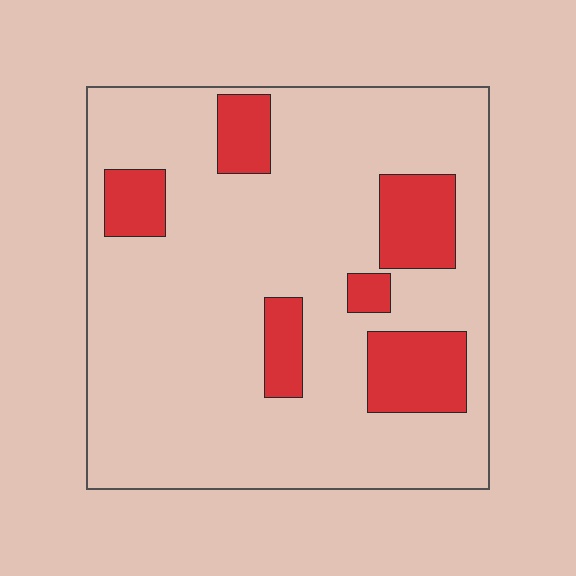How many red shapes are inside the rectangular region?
6.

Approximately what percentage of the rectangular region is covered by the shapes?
Approximately 20%.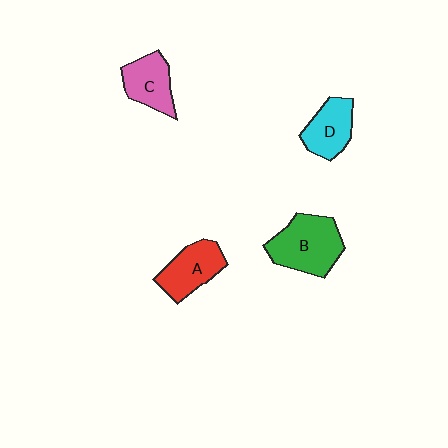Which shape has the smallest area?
Shape C (pink).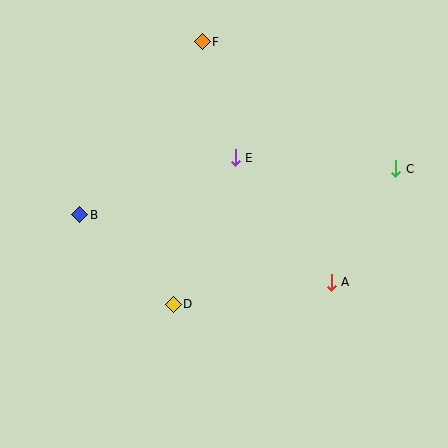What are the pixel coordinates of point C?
Point C is at (396, 169).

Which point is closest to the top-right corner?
Point C is closest to the top-right corner.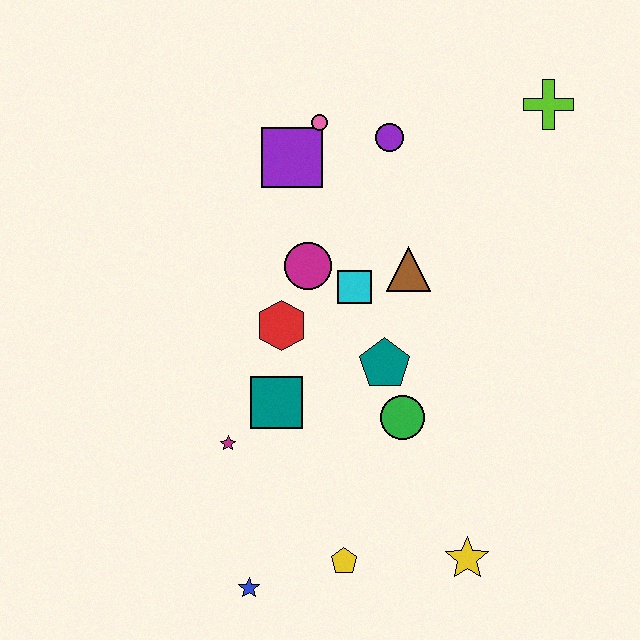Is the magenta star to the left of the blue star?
Yes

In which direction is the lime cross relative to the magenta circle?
The lime cross is to the right of the magenta circle.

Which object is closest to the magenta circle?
The cyan square is closest to the magenta circle.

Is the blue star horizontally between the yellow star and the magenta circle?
No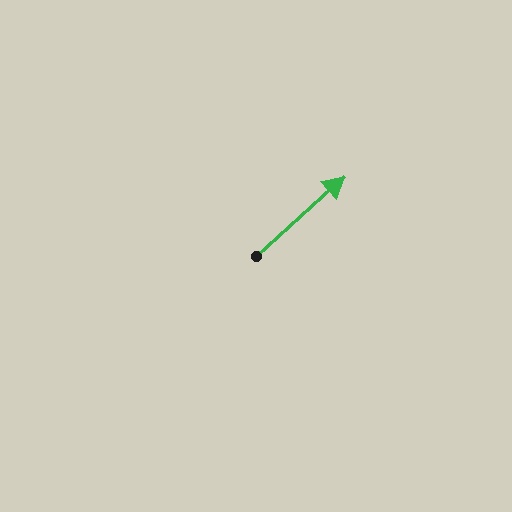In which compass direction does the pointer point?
Northeast.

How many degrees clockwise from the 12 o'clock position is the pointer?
Approximately 48 degrees.